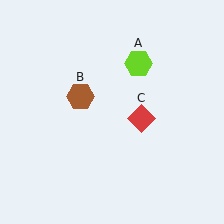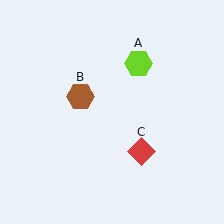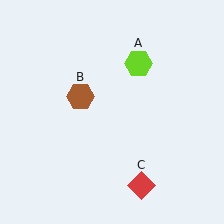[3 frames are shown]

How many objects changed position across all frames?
1 object changed position: red diamond (object C).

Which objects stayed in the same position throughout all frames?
Lime hexagon (object A) and brown hexagon (object B) remained stationary.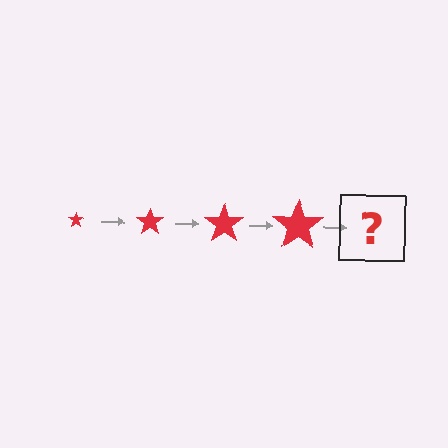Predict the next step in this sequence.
The next step is a red star, larger than the previous one.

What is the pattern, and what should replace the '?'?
The pattern is that the star gets progressively larger each step. The '?' should be a red star, larger than the previous one.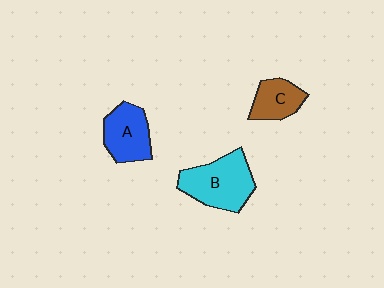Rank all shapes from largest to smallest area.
From largest to smallest: B (cyan), A (blue), C (brown).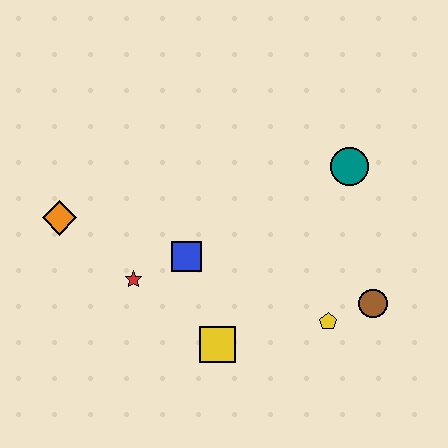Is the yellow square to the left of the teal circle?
Yes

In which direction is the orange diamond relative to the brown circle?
The orange diamond is to the left of the brown circle.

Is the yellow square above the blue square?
No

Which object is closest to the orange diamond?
The red star is closest to the orange diamond.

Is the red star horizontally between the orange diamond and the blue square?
Yes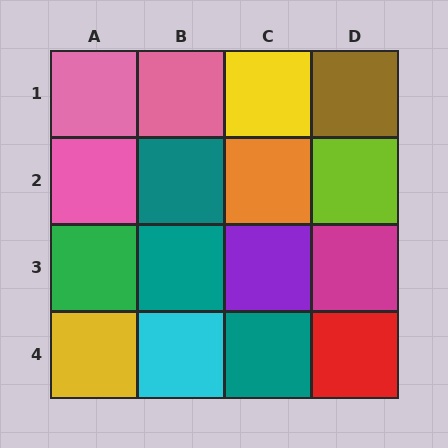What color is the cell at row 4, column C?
Teal.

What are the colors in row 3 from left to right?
Green, teal, purple, magenta.